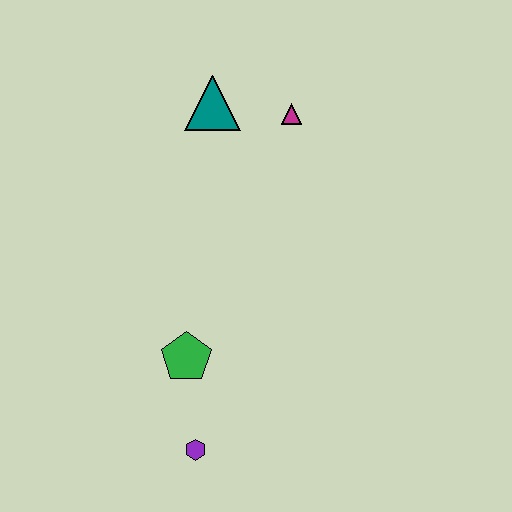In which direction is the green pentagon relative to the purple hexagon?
The green pentagon is above the purple hexagon.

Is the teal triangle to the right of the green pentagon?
Yes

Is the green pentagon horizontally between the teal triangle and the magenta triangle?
No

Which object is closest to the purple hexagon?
The green pentagon is closest to the purple hexagon.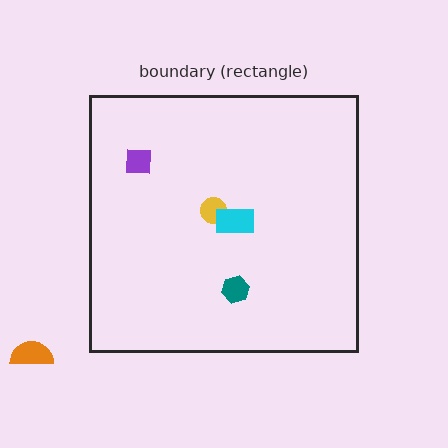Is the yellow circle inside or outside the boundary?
Inside.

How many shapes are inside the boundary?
4 inside, 1 outside.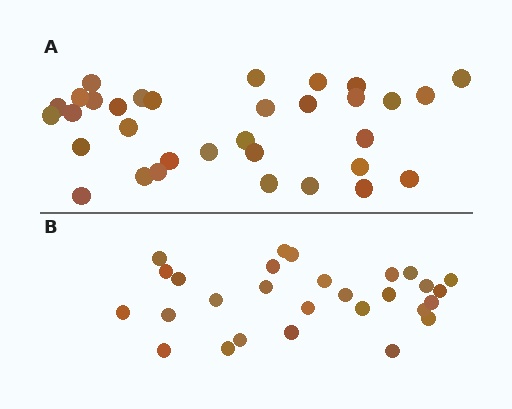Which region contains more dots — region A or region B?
Region A (the top region) has more dots.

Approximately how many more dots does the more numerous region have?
Region A has about 5 more dots than region B.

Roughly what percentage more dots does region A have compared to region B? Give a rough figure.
About 20% more.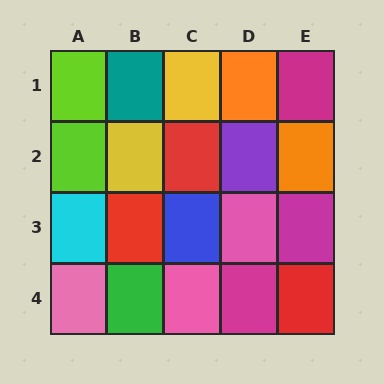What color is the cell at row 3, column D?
Pink.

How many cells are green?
1 cell is green.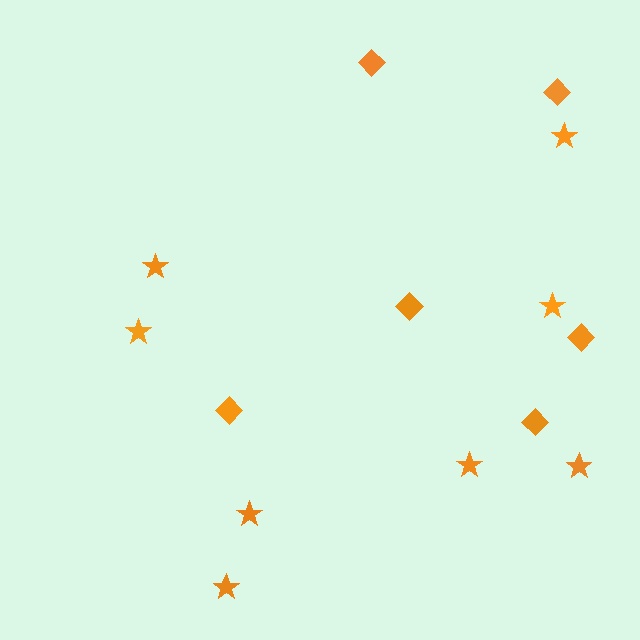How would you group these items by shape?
There are 2 groups: one group of diamonds (6) and one group of stars (8).